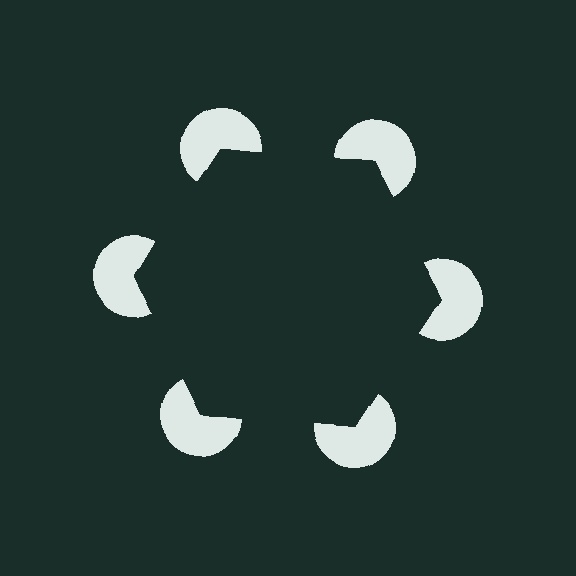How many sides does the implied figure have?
6 sides.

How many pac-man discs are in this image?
There are 6 — one at each vertex of the illusory hexagon.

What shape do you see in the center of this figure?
An illusory hexagon — its edges are inferred from the aligned wedge cuts in the pac-man discs, not physically drawn.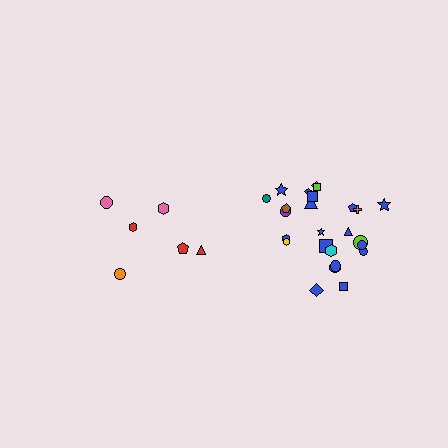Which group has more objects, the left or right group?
The right group.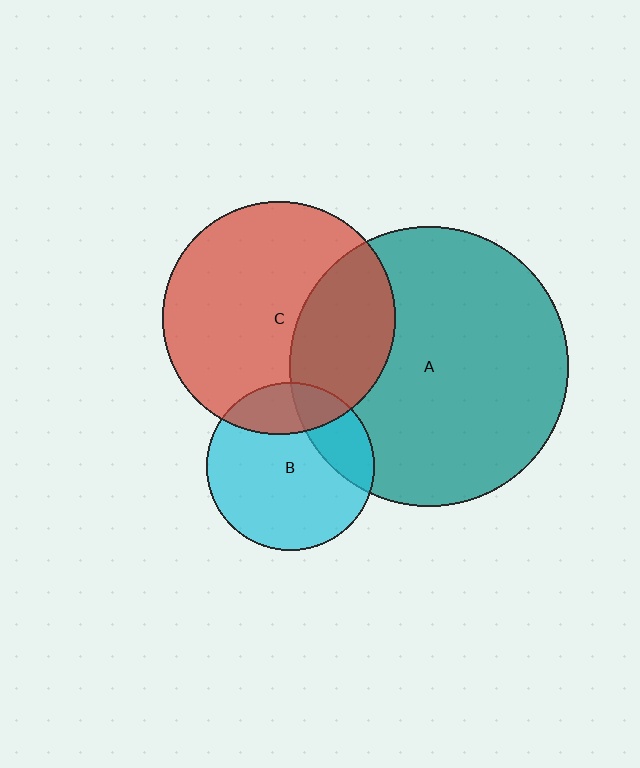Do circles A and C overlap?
Yes.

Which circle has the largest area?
Circle A (teal).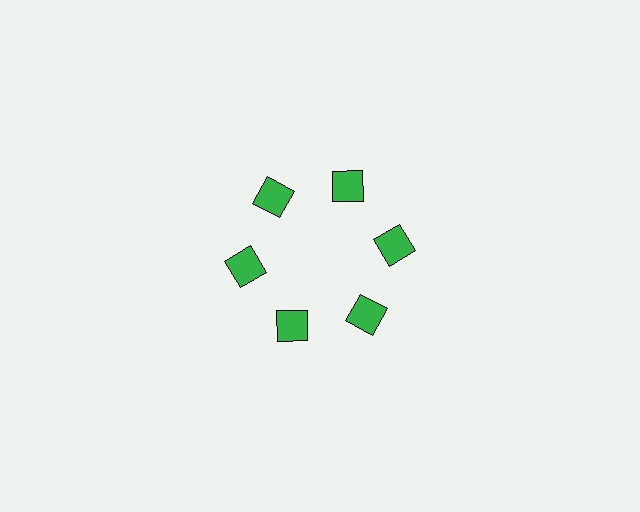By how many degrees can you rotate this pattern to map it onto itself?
The pattern maps onto itself every 60 degrees of rotation.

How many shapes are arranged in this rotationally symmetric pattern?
There are 6 shapes, arranged in 6 groups of 1.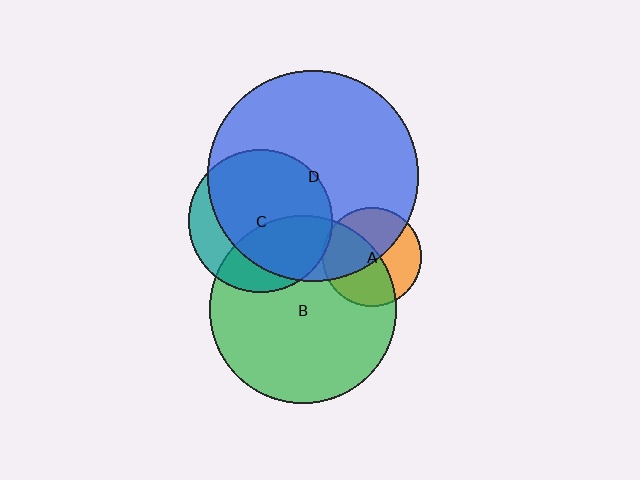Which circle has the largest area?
Circle D (blue).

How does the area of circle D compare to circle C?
Approximately 2.2 times.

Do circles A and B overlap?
Yes.